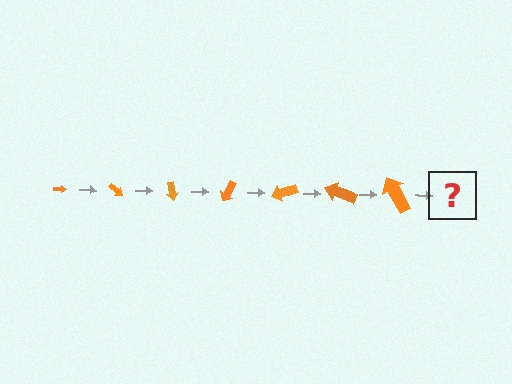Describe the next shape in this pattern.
It should be an arrow, larger than the previous one and rotated 280 degrees from the start.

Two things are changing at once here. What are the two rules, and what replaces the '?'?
The two rules are that the arrow grows larger each step and it rotates 40 degrees each step. The '?' should be an arrow, larger than the previous one and rotated 280 degrees from the start.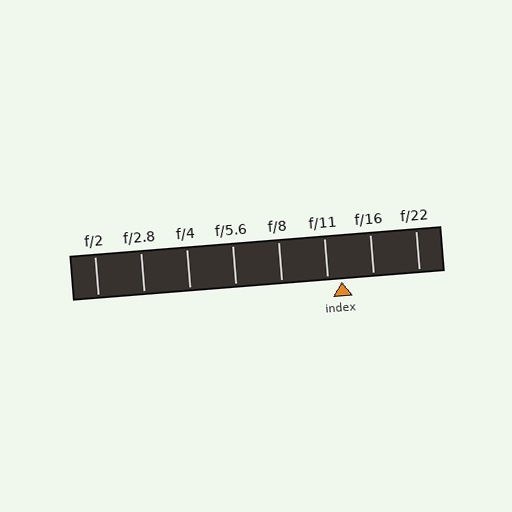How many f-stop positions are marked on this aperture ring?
There are 8 f-stop positions marked.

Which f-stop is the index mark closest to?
The index mark is closest to f/11.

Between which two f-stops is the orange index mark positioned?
The index mark is between f/11 and f/16.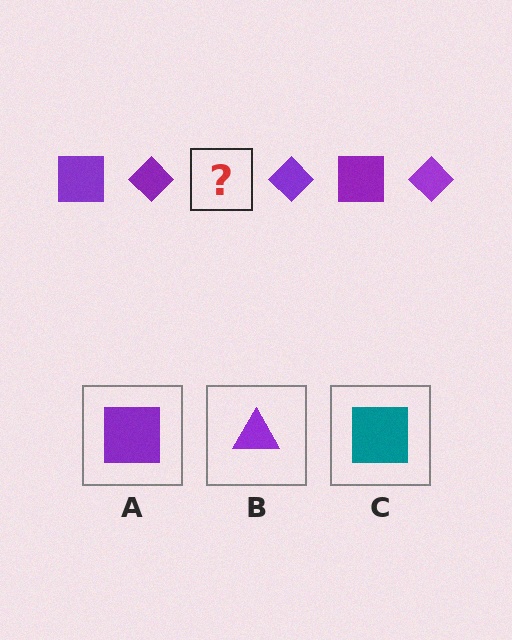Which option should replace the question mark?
Option A.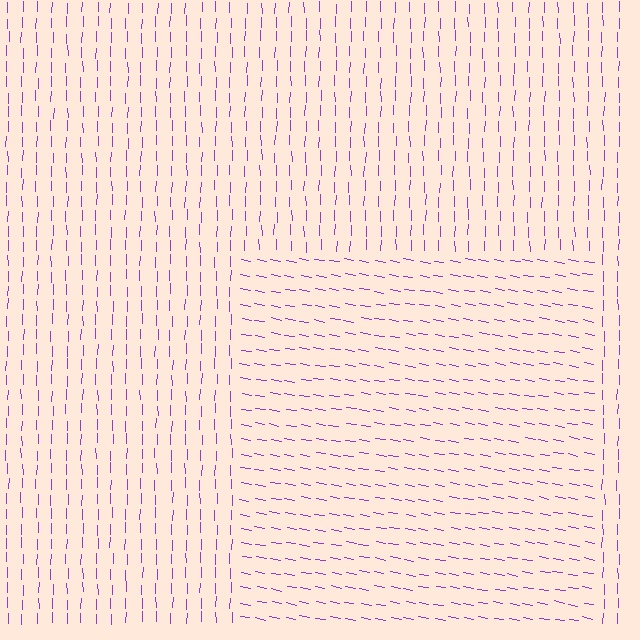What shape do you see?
I see a rectangle.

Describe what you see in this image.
The image is filled with small purple line segments. A rectangle region in the image has lines oriented differently from the surrounding lines, creating a visible texture boundary.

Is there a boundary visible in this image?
Yes, there is a texture boundary formed by a change in line orientation.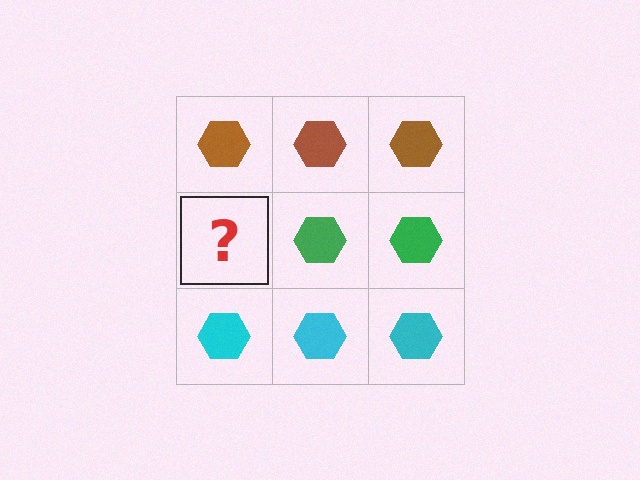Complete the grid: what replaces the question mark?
The question mark should be replaced with a green hexagon.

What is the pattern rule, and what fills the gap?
The rule is that each row has a consistent color. The gap should be filled with a green hexagon.